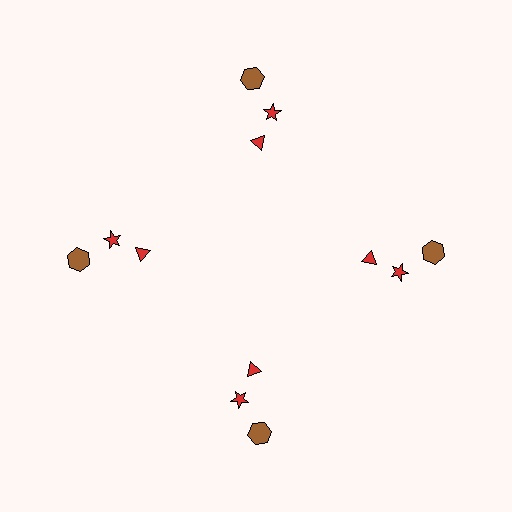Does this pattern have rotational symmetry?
Yes, this pattern has 4-fold rotational symmetry. It looks the same after rotating 90 degrees around the center.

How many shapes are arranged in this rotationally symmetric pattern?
There are 12 shapes, arranged in 4 groups of 3.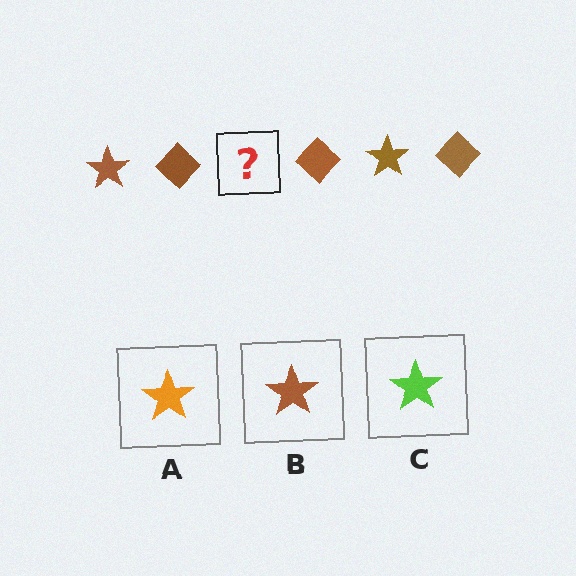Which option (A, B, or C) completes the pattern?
B.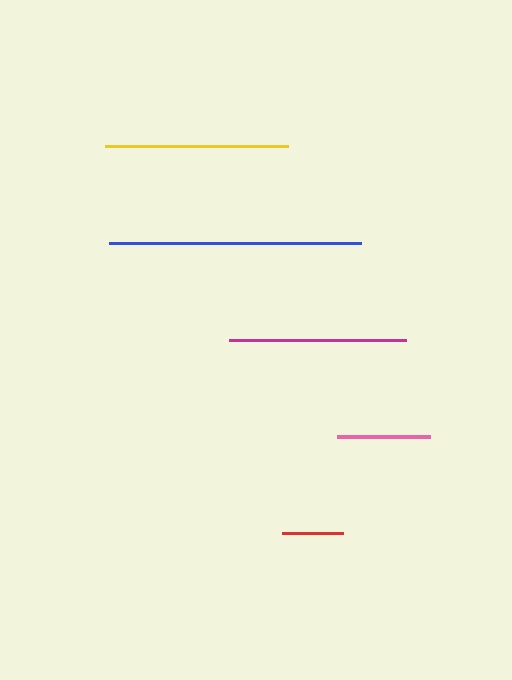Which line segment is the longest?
The blue line is the longest at approximately 252 pixels.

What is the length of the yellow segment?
The yellow segment is approximately 183 pixels long.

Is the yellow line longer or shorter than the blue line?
The blue line is longer than the yellow line.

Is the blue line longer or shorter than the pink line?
The blue line is longer than the pink line.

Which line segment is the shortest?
The red line is the shortest at approximately 61 pixels.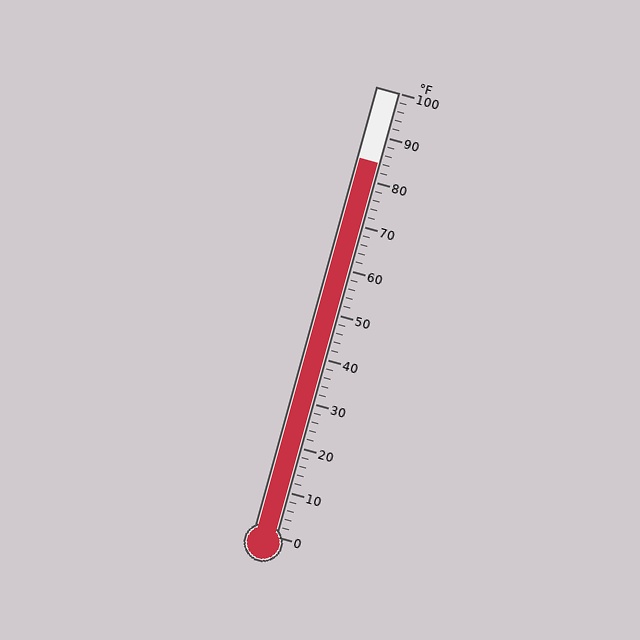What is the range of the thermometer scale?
The thermometer scale ranges from 0°F to 100°F.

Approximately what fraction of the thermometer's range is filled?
The thermometer is filled to approximately 85% of its range.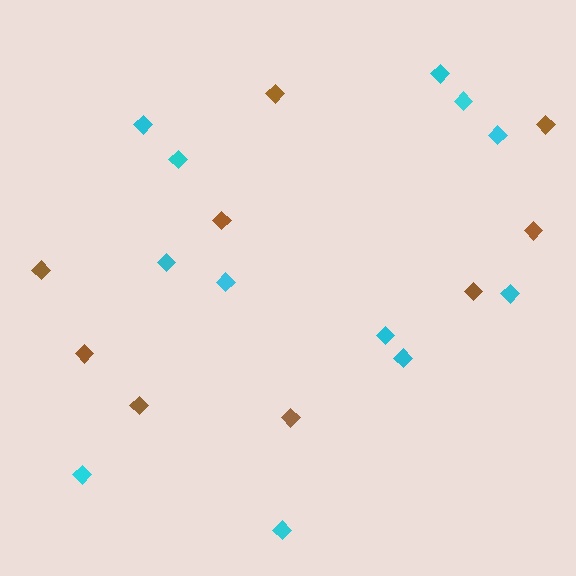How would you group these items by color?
There are 2 groups: one group of cyan diamonds (12) and one group of brown diamonds (9).